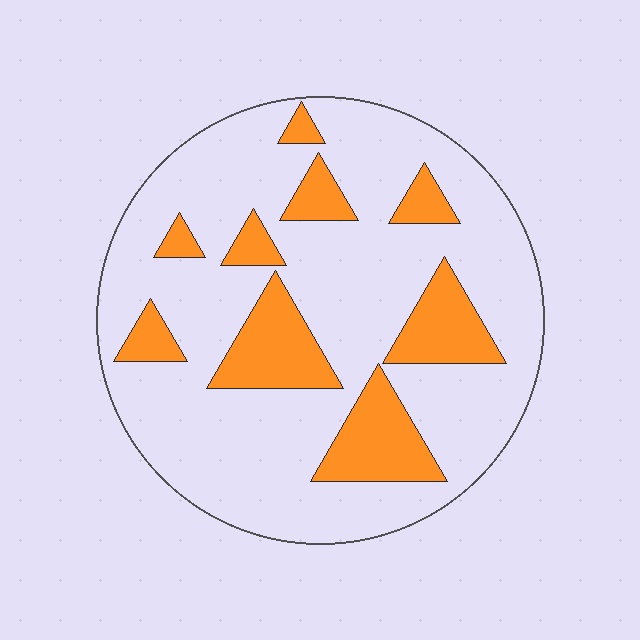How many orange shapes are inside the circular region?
9.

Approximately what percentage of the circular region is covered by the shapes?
Approximately 20%.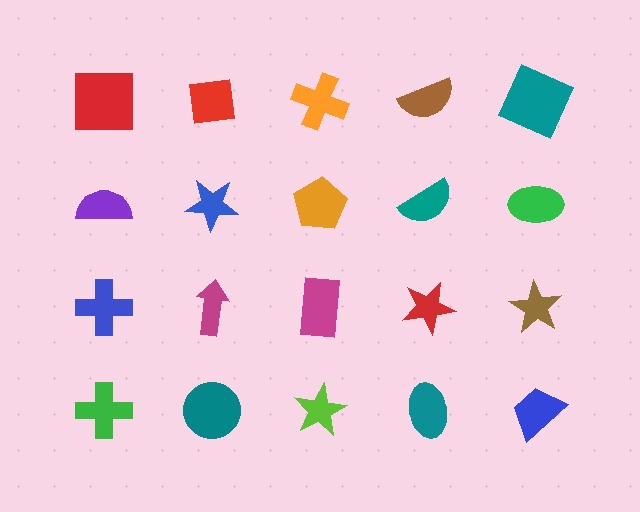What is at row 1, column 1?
A red square.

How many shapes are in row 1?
5 shapes.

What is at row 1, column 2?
A red square.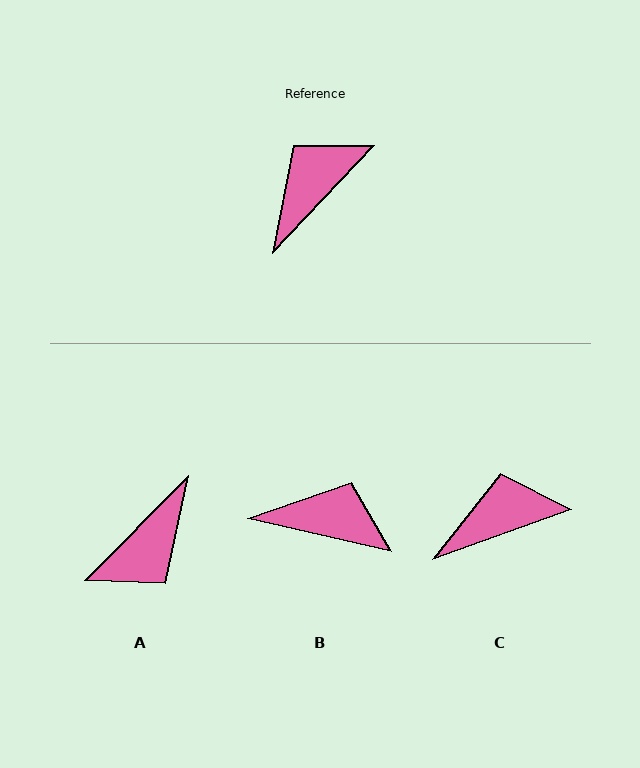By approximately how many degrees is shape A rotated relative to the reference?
Approximately 179 degrees counter-clockwise.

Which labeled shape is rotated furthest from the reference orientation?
A, about 179 degrees away.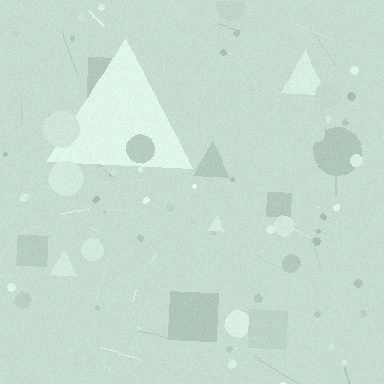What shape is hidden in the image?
A triangle is hidden in the image.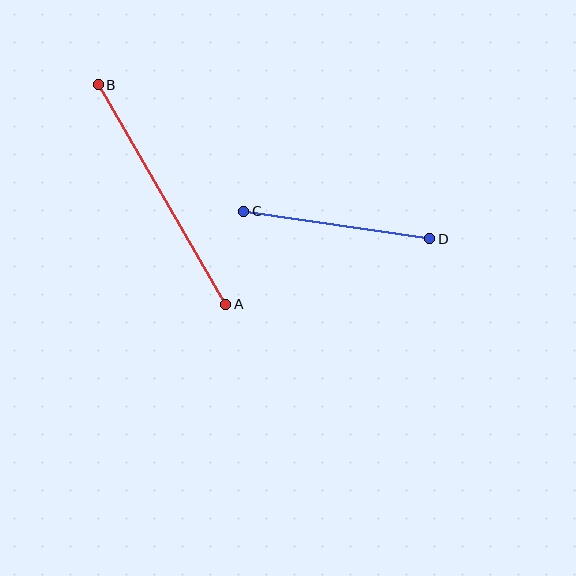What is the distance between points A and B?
The distance is approximately 254 pixels.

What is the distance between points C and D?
The distance is approximately 188 pixels.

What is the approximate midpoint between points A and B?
The midpoint is at approximately (162, 194) pixels.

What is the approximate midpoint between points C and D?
The midpoint is at approximately (337, 225) pixels.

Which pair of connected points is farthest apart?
Points A and B are farthest apart.